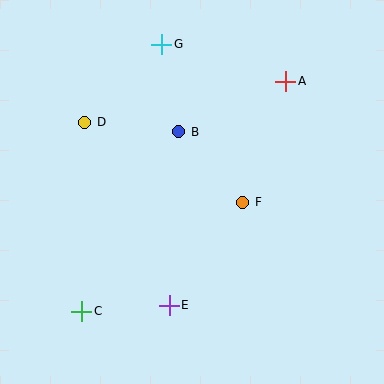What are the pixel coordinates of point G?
Point G is at (162, 44).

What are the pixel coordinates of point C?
Point C is at (82, 311).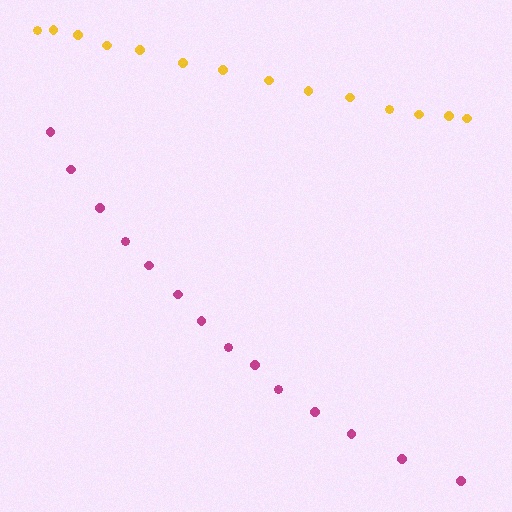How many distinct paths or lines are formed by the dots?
There are 2 distinct paths.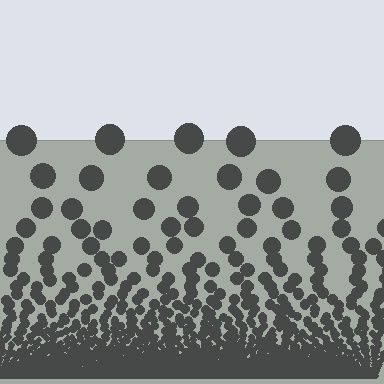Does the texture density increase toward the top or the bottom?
Density increases toward the bottom.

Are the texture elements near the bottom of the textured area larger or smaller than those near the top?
Smaller. The gradient is inverted — elements near the bottom are smaller and denser.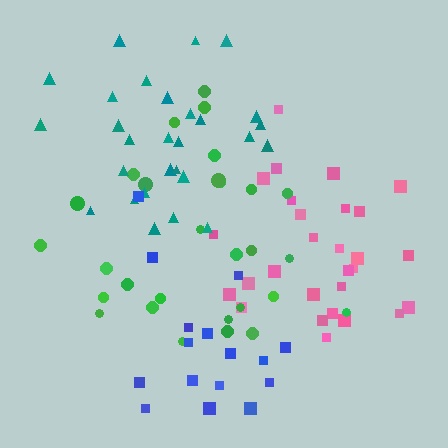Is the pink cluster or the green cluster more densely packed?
Pink.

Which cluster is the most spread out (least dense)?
Teal.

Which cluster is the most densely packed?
Blue.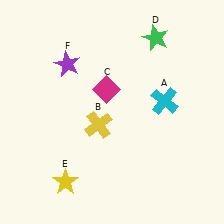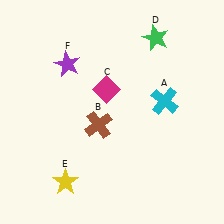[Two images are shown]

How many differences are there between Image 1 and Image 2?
There is 1 difference between the two images.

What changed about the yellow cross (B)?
In Image 1, B is yellow. In Image 2, it changed to brown.